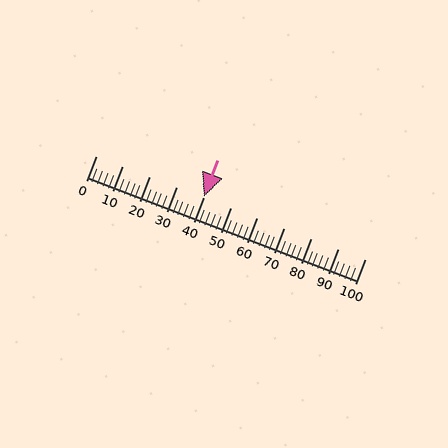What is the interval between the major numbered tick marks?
The major tick marks are spaced 10 units apart.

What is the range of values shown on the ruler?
The ruler shows values from 0 to 100.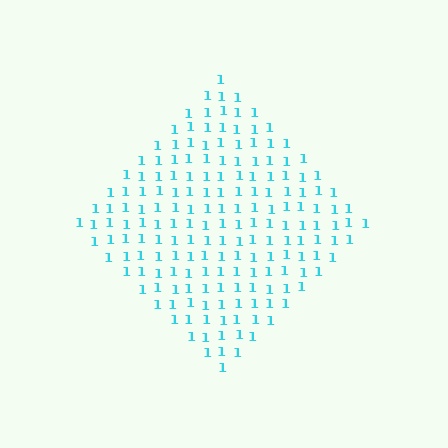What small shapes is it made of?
It is made of small digit 1's.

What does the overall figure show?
The overall figure shows a diamond.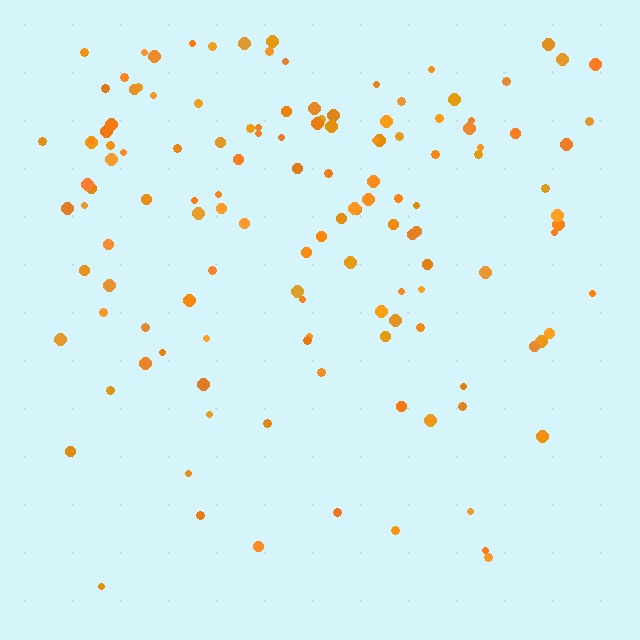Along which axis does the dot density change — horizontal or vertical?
Vertical.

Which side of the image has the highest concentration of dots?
The top.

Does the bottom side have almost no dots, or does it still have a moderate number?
Still a moderate number, just noticeably fewer than the top.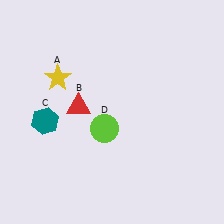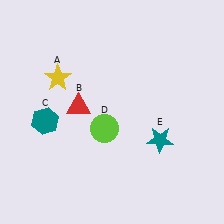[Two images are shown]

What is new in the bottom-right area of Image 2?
A teal star (E) was added in the bottom-right area of Image 2.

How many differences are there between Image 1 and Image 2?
There is 1 difference between the two images.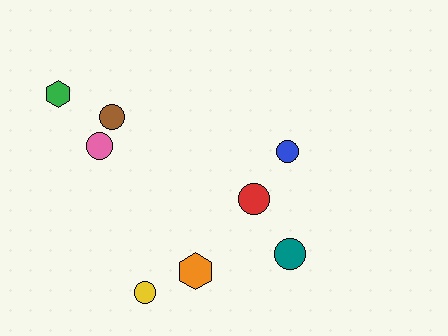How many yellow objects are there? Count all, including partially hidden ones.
There is 1 yellow object.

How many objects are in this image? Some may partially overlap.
There are 8 objects.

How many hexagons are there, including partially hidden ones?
There are 2 hexagons.